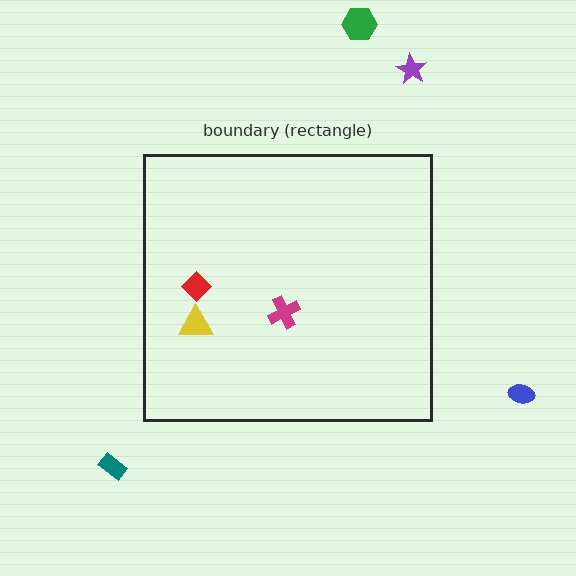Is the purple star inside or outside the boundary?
Outside.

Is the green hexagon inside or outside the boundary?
Outside.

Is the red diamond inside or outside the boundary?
Inside.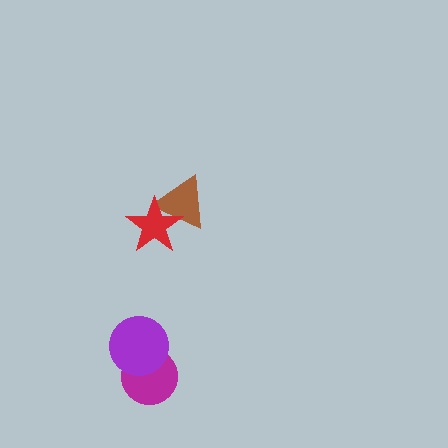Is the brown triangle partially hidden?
Yes, it is partially covered by another shape.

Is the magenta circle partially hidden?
Yes, it is partially covered by another shape.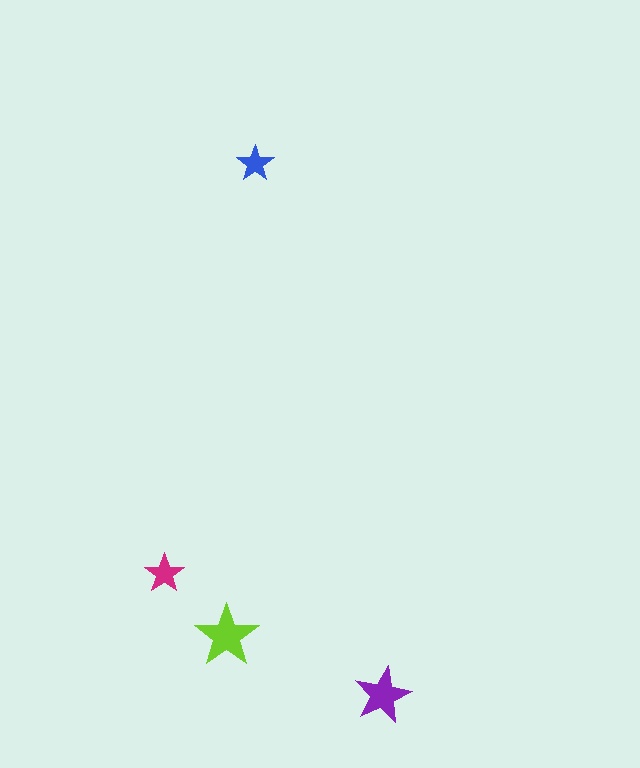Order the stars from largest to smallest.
the lime one, the purple one, the magenta one, the blue one.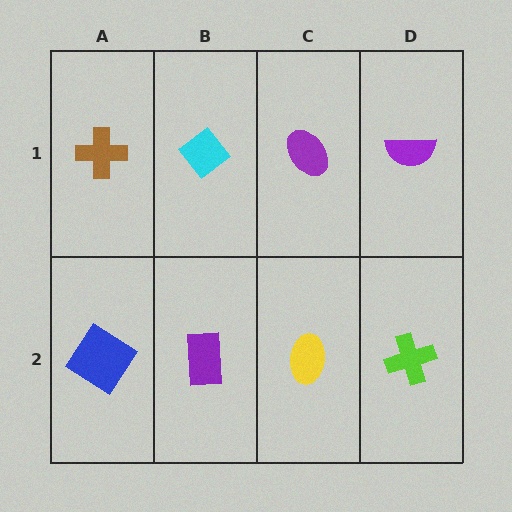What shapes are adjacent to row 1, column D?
A lime cross (row 2, column D), a purple ellipse (row 1, column C).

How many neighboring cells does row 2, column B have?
3.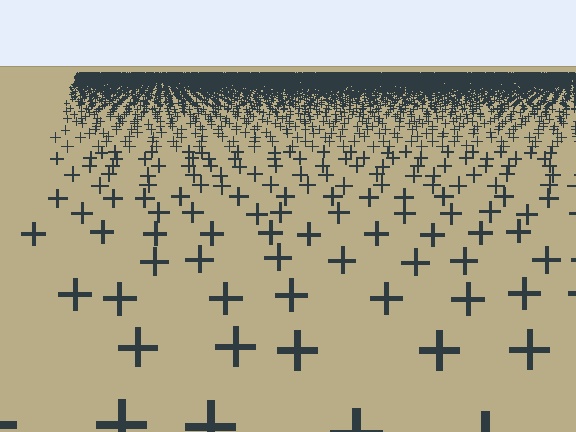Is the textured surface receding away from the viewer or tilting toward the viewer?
The surface is receding away from the viewer. Texture elements get smaller and denser toward the top.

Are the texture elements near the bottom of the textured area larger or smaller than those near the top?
Larger. Near the bottom, elements are closer to the viewer and appear at a bigger on-screen size.